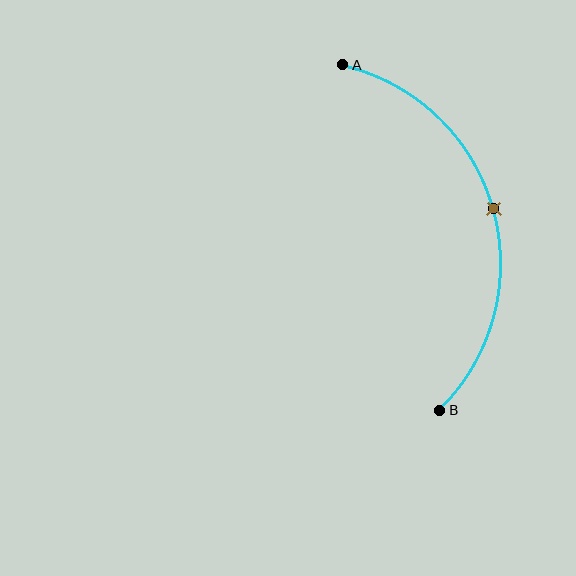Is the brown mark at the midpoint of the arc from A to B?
Yes. The brown mark lies on the arc at equal arc-length from both A and B — it is the arc midpoint.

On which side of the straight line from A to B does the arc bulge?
The arc bulges to the right of the straight line connecting A and B.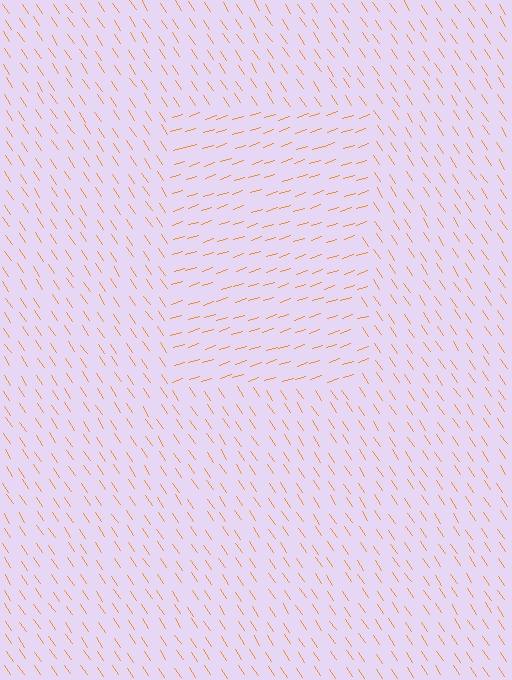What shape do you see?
I see a rectangle.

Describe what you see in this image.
The image is filled with small orange line segments. A rectangle region in the image has lines oriented differently from the surrounding lines, creating a visible texture boundary.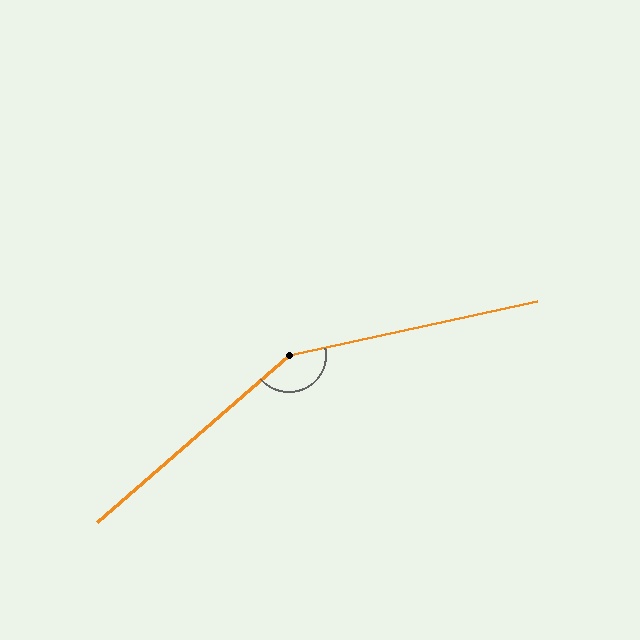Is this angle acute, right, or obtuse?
It is obtuse.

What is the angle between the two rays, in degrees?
Approximately 151 degrees.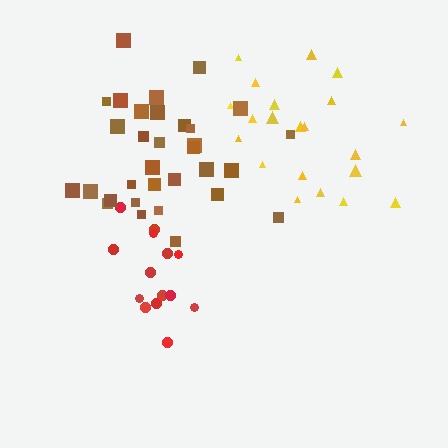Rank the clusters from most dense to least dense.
red, yellow, brown.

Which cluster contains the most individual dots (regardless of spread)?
Brown (32).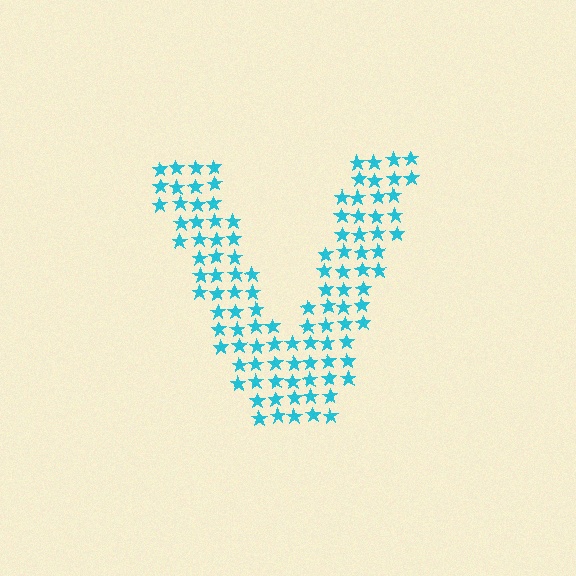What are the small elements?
The small elements are stars.